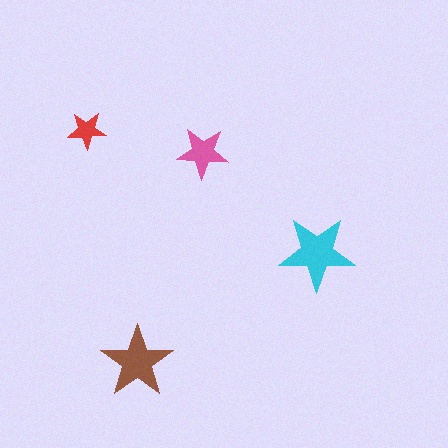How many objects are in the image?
There are 4 objects in the image.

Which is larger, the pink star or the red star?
The pink one.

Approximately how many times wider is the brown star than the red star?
About 2 times wider.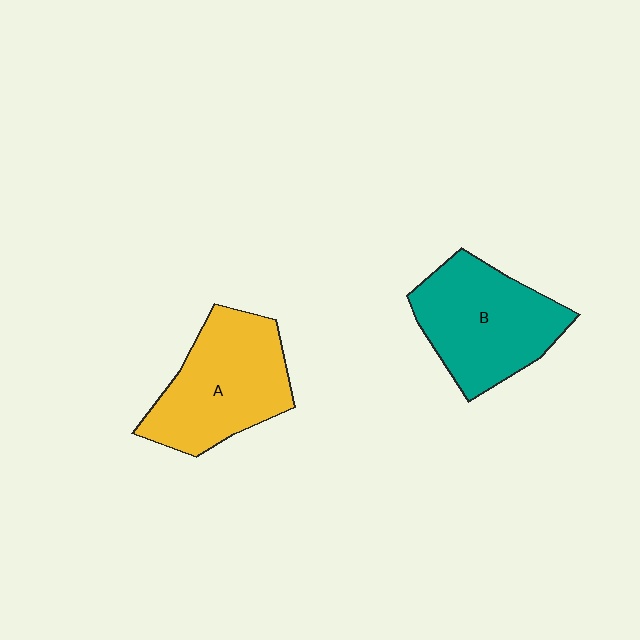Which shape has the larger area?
Shape B (teal).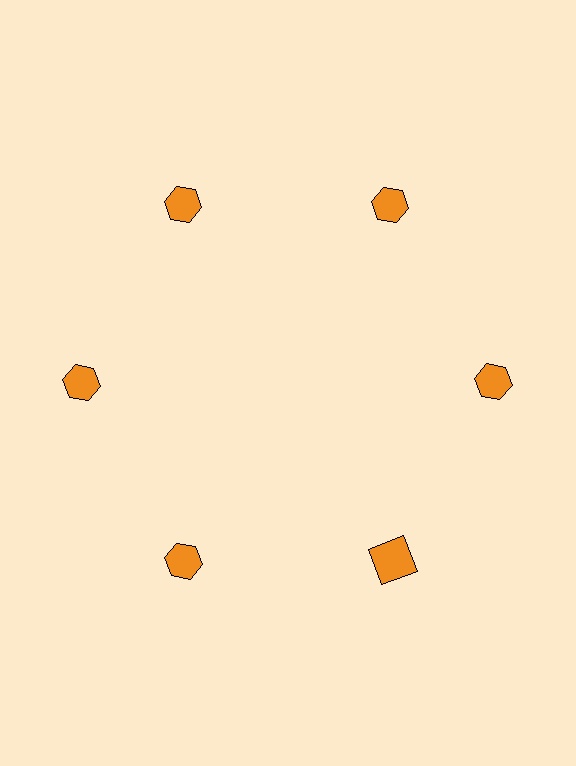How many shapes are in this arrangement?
There are 6 shapes arranged in a ring pattern.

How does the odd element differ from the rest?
It has a different shape: square instead of hexagon.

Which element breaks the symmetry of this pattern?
The orange square at roughly the 5 o'clock position breaks the symmetry. All other shapes are orange hexagons.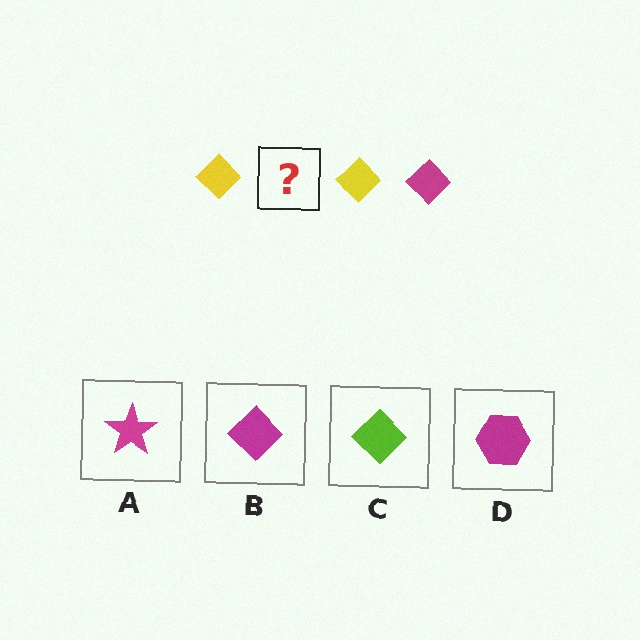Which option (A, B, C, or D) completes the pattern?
B.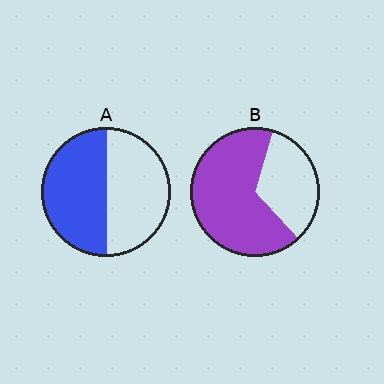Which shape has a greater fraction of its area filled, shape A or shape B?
Shape B.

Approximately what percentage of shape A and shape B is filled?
A is approximately 50% and B is approximately 65%.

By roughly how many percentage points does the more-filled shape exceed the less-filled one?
By roughly 15 percentage points (B over A).